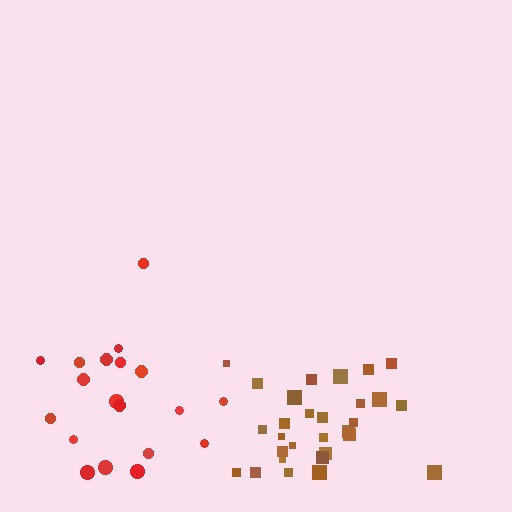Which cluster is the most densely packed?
Brown.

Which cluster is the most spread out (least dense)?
Red.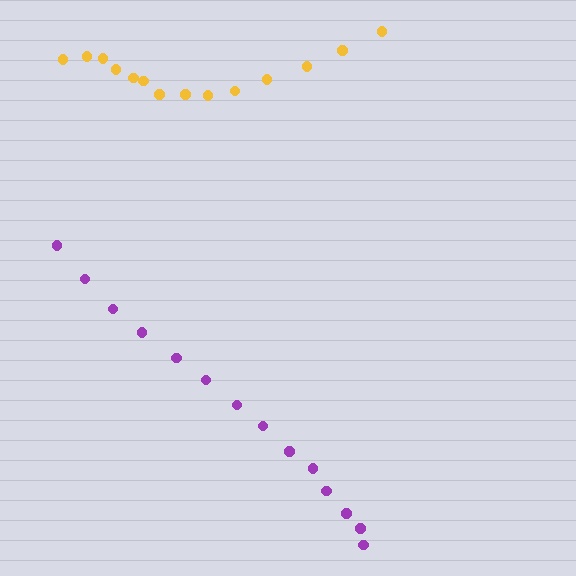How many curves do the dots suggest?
There are 2 distinct paths.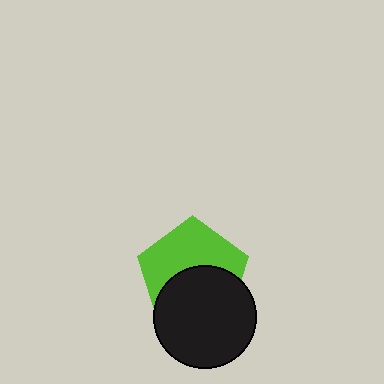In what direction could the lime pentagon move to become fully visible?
The lime pentagon could move up. That would shift it out from behind the black circle entirely.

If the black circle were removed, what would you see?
You would see the complete lime pentagon.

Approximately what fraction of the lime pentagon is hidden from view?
Roughly 49% of the lime pentagon is hidden behind the black circle.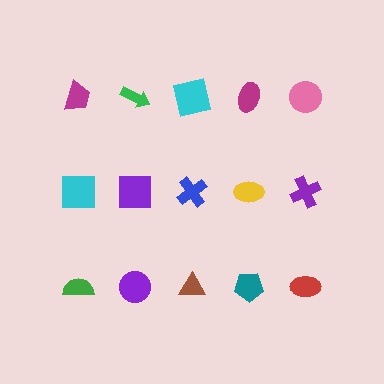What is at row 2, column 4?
A yellow ellipse.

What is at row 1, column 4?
A magenta ellipse.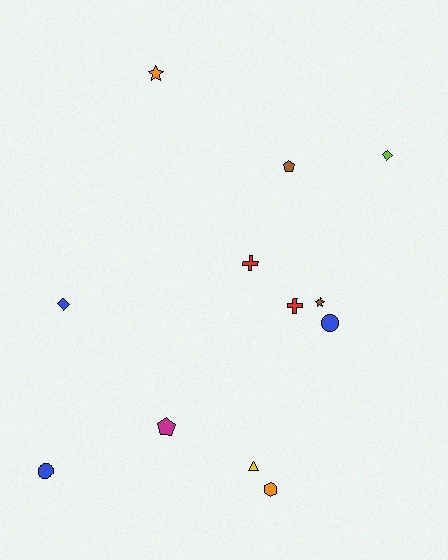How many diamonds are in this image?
There are 2 diamonds.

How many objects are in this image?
There are 12 objects.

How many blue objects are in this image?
There are 3 blue objects.